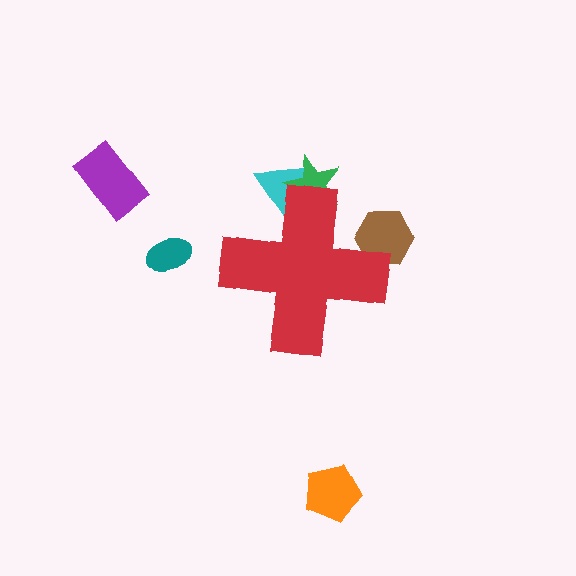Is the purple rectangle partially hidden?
No, the purple rectangle is fully visible.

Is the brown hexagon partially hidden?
Yes, the brown hexagon is partially hidden behind the red cross.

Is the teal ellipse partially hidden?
No, the teal ellipse is fully visible.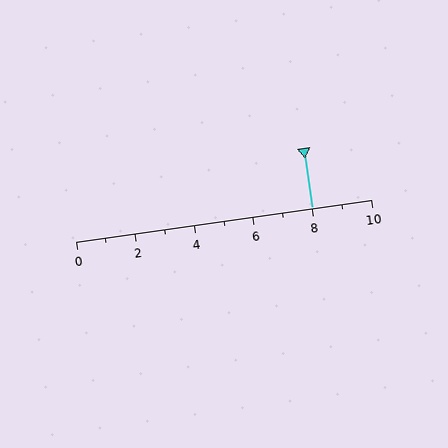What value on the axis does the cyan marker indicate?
The marker indicates approximately 8.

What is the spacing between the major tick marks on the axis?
The major ticks are spaced 2 apart.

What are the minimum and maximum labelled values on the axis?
The axis runs from 0 to 10.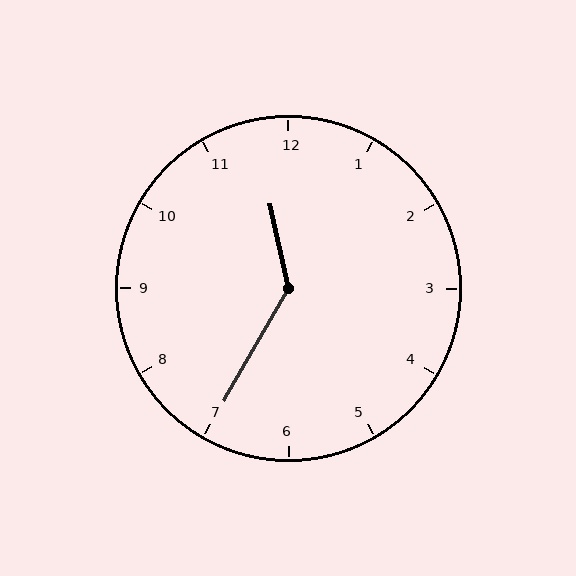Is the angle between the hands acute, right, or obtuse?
It is obtuse.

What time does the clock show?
11:35.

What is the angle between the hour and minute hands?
Approximately 138 degrees.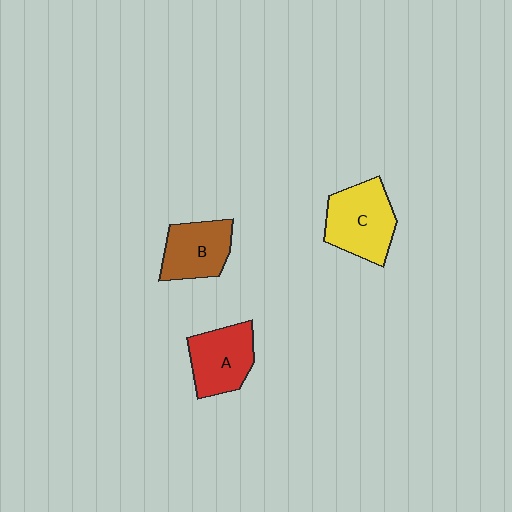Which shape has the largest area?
Shape C (yellow).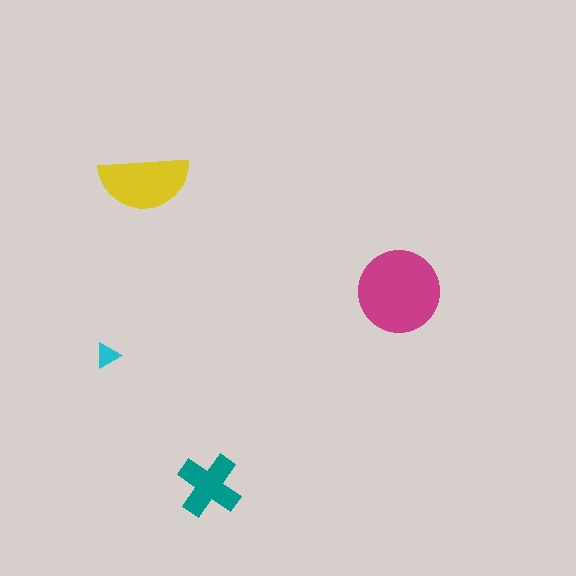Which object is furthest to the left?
The cyan triangle is leftmost.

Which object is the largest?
The magenta circle.